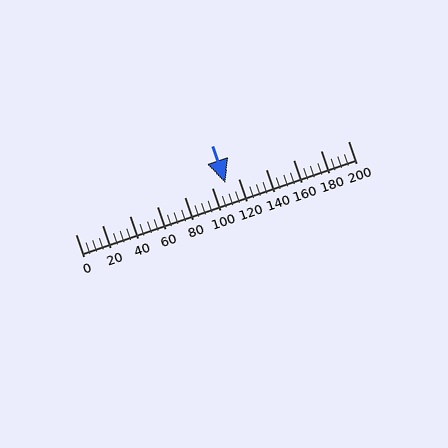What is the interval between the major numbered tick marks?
The major tick marks are spaced 20 units apart.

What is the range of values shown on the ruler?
The ruler shows values from 0 to 200.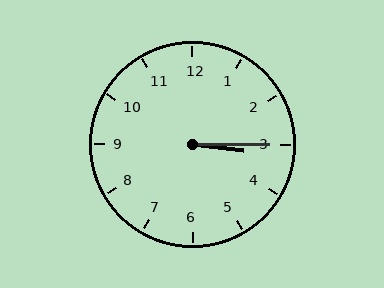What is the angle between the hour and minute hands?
Approximately 8 degrees.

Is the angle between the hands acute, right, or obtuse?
It is acute.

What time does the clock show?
3:15.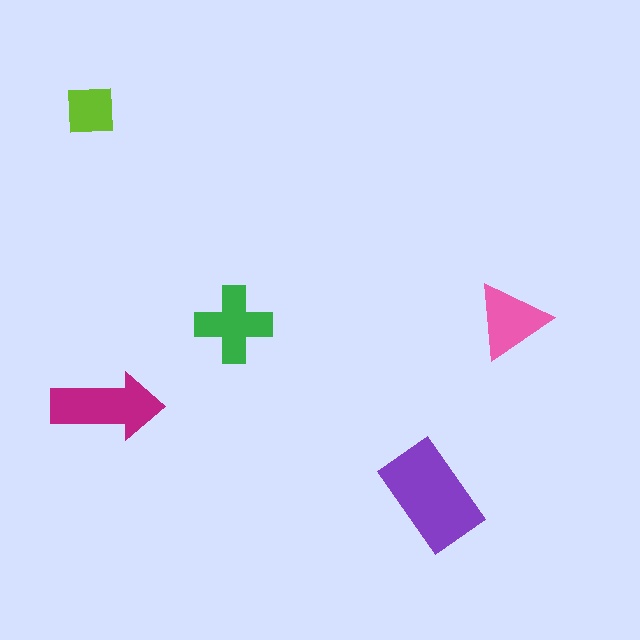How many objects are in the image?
There are 5 objects in the image.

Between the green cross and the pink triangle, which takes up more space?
The green cross.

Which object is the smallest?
The lime square.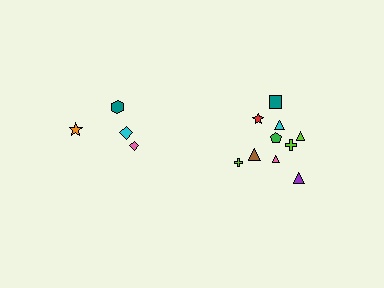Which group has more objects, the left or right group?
The right group.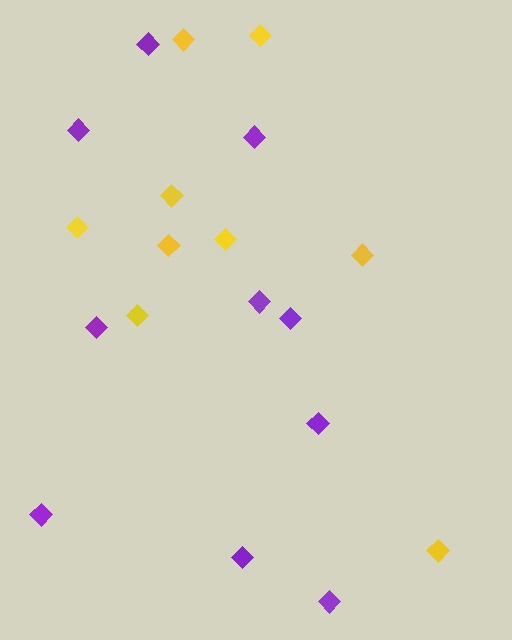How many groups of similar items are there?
There are 2 groups: one group of purple diamonds (10) and one group of yellow diamonds (9).